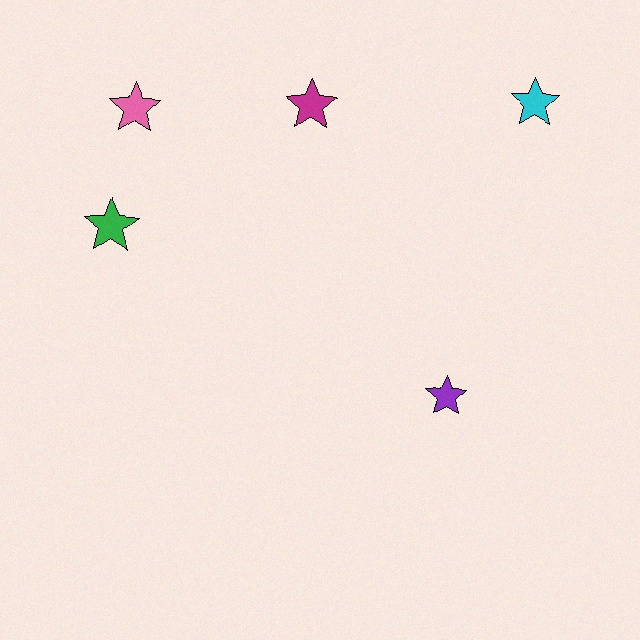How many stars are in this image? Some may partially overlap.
There are 5 stars.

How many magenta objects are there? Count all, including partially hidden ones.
There is 1 magenta object.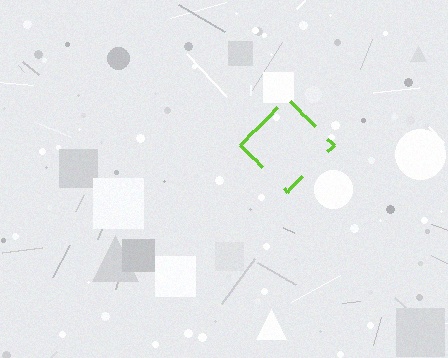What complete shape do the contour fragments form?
The contour fragments form a diamond.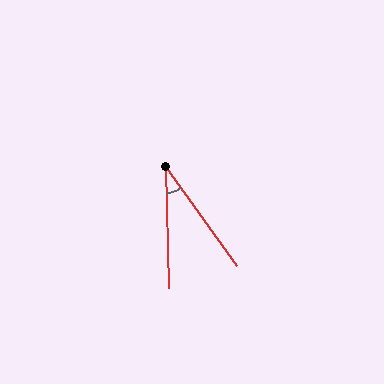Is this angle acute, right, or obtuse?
It is acute.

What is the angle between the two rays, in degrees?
Approximately 34 degrees.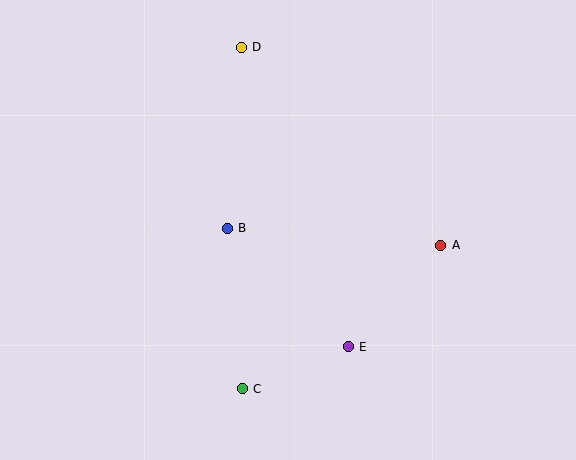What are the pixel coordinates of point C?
Point C is at (242, 389).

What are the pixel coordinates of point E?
Point E is at (348, 347).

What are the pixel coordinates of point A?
Point A is at (441, 245).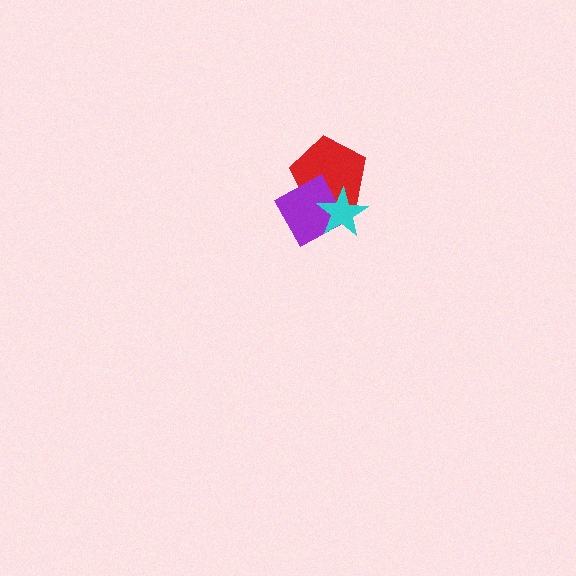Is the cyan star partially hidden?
No, no other shape covers it.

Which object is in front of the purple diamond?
The cyan star is in front of the purple diamond.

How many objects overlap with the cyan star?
2 objects overlap with the cyan star.